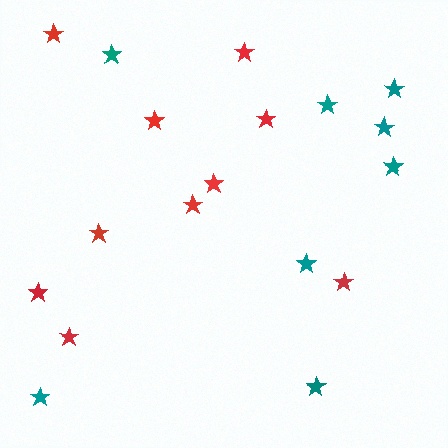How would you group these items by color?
There are 2 groups: one group of red stars (10) and one group of teal stars (8).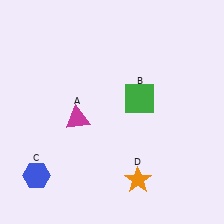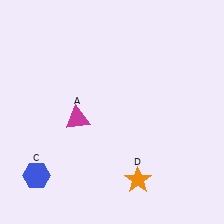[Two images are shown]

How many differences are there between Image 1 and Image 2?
There is 1 difference between the two images.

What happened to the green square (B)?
The green square (B) was removed in Image 2. It was in the top-right area of Image 1.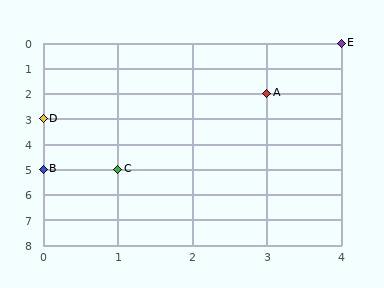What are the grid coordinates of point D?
Point D is at grid coordinates (0, 3).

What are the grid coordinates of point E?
Point E is at grid coordinates (4, 0).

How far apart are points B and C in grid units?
Points B and C are 1 column apart.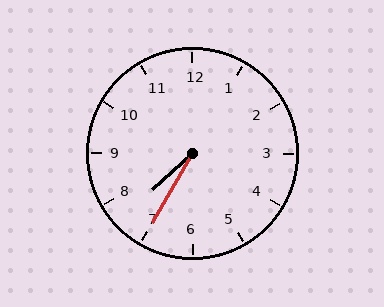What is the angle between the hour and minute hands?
Approximately 18 degrees.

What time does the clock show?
7:35.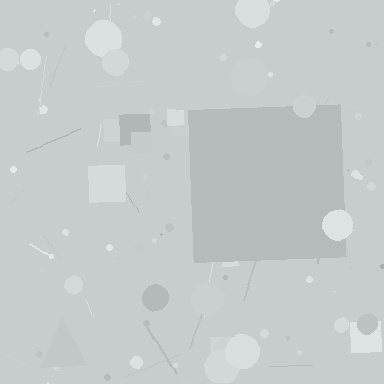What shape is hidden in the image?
A square is hidden in the image.